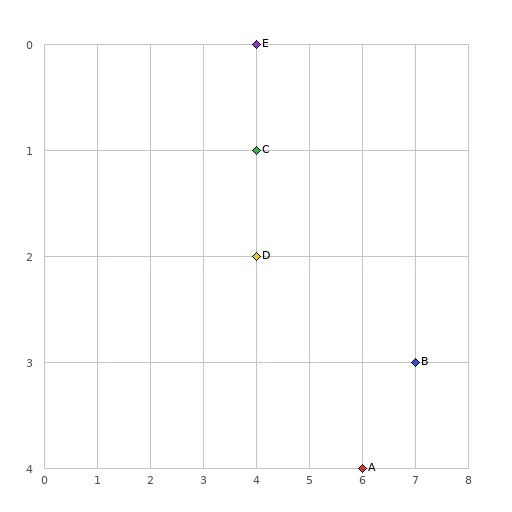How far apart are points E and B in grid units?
Points E and B are 3 columns and 3 rows apart (about 4.2 grid units diagonally).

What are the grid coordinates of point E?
Point E is at grid coordinates (4, 0).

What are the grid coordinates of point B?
Point B is at grid coordinates (7, 3).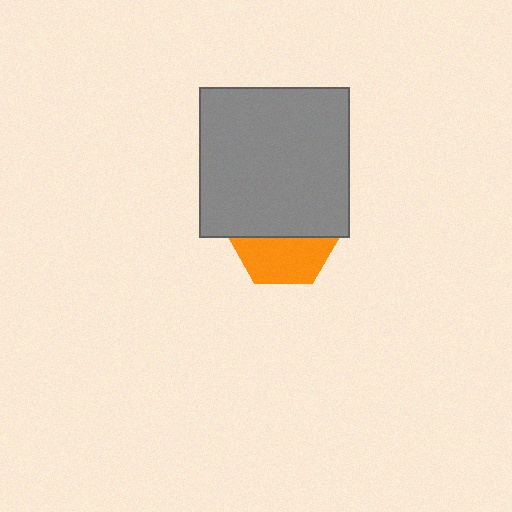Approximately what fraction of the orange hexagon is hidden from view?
Roughly 55% of the orange hexagon is hidden behind the gray square.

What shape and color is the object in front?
The object in front is a gray square.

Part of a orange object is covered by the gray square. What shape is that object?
It is a hexagon.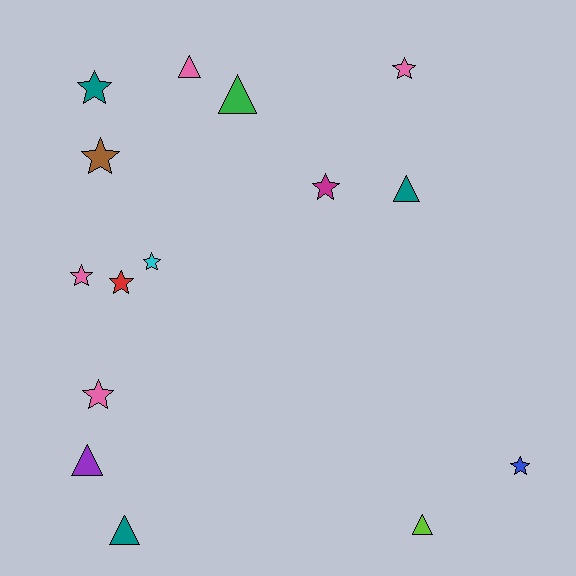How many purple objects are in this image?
There is 1 purple object.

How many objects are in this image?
There are 15 objects.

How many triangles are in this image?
There are 6 triangles.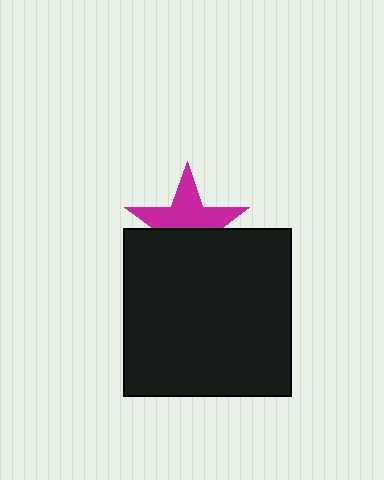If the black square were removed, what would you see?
You would see the complete magenta star.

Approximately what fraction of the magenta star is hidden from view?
Roughly 47% of the magenta star is hidden behind the black square.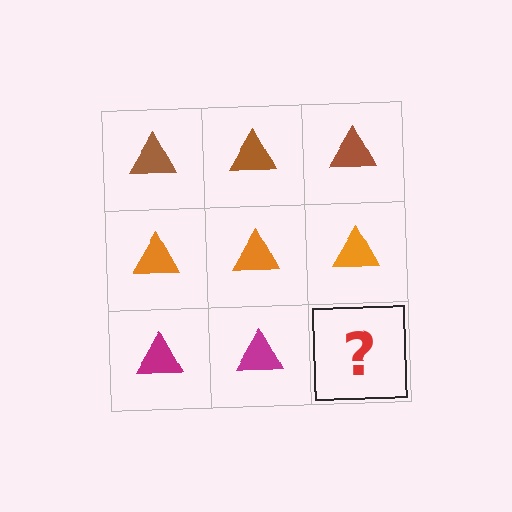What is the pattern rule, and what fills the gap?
The rule is that each row has a consistent color. The gap should be filled with a magenta triangle.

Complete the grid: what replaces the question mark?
The question mark should be replaced with a magenta triangle.